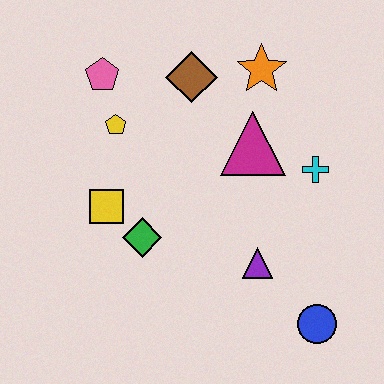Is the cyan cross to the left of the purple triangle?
No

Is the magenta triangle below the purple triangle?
No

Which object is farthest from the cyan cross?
The pink pentagon is farthest from the cyan cross.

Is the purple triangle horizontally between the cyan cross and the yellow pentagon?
Yes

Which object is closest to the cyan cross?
The magenta triangle is closest to the cyan cross.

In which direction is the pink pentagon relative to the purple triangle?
The pink pentagon is above the purple triangle.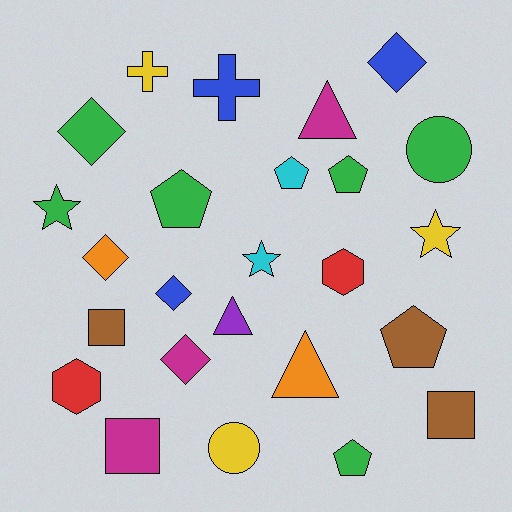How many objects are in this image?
There are 25 objects.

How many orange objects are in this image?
There are 2 orange objects.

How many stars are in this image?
There are 3 stars.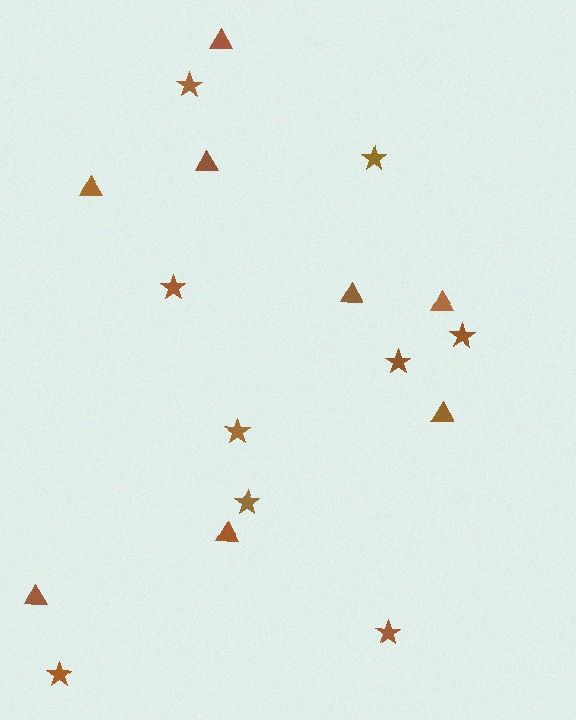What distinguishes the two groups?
There are 2 groups: one group of stars (9) and one group of triangles (8).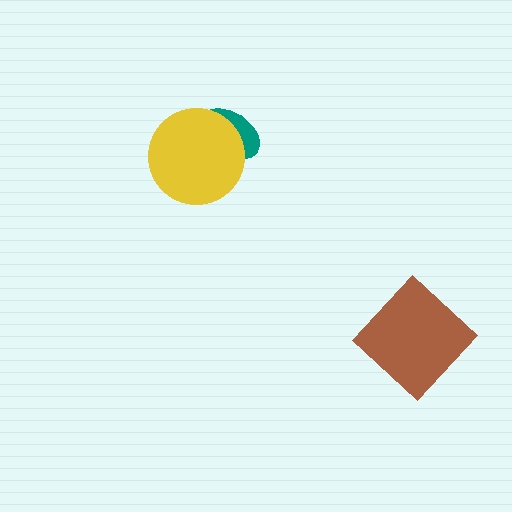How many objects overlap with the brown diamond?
0 objects overlap with the brown diamond.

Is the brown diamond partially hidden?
No, no other shape covers it.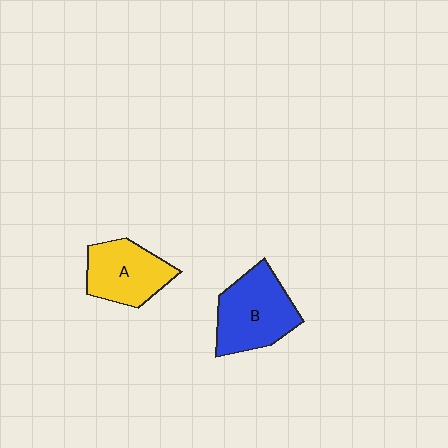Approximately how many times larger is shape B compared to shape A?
Approximately 1.2 times.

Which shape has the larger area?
Shape B (blue).